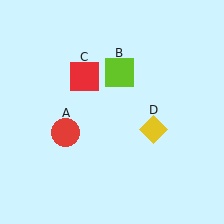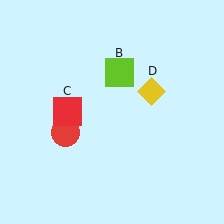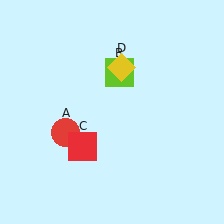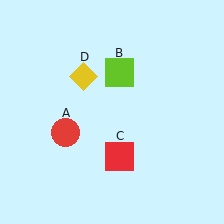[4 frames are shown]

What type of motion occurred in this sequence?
The red square (object C), yellow diamond (object D) rotated counterclockwise around the center of the scene.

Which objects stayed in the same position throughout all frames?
Red circle (object A) and lime square (object B) remained stationary.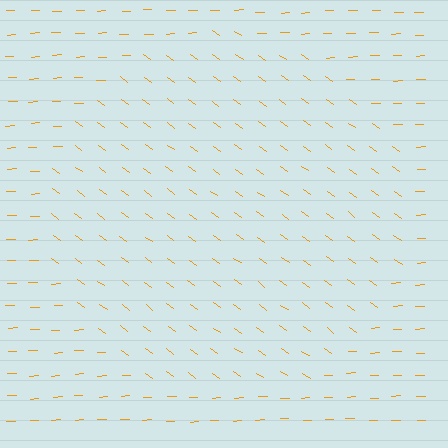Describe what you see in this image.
The image is filled with small orange line segments. A circle region in the image has lines oriented differently from the surrounding lines, creating a visible texture boundary.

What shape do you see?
I see a circle.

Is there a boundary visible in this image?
Yes, there is a texture boundary formed by a change in line orientation.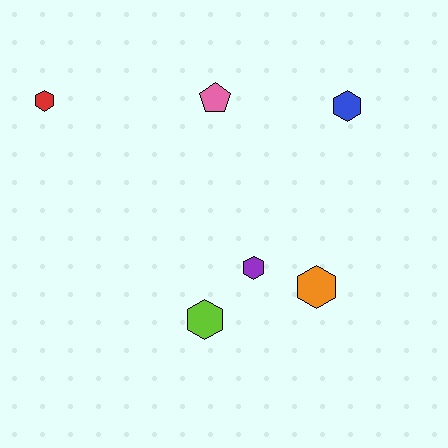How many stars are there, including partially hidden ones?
There are no stars.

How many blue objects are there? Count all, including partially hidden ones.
There is 1 blue object.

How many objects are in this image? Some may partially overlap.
There are 6 objects.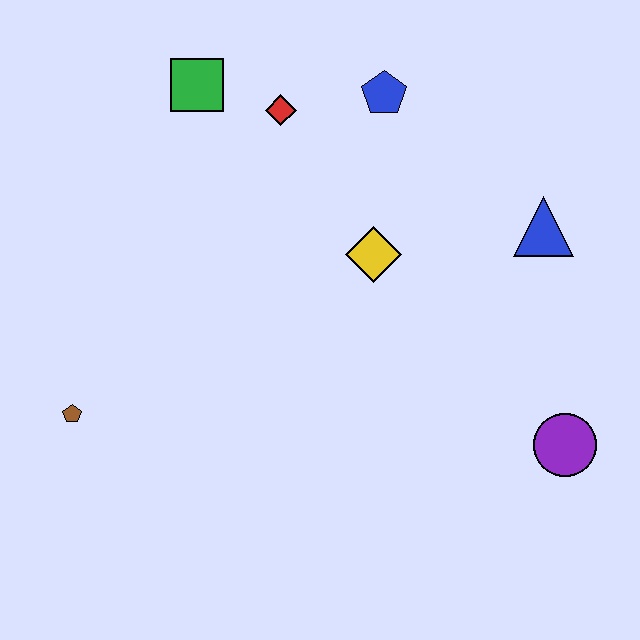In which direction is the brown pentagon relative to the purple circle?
The brown pentagon is to the left of the purple circle.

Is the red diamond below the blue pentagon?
Yes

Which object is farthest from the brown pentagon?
The blue triangle is farthest from the brown pentagon.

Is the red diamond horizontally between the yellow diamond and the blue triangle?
No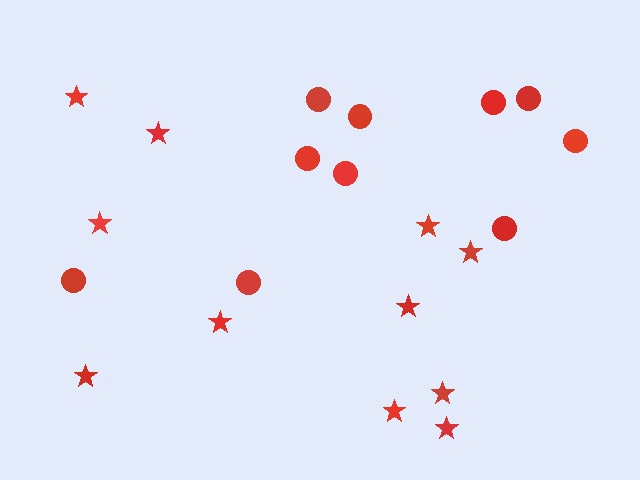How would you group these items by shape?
There are 2 groups: one group of stars (11) and one group of circles (10).